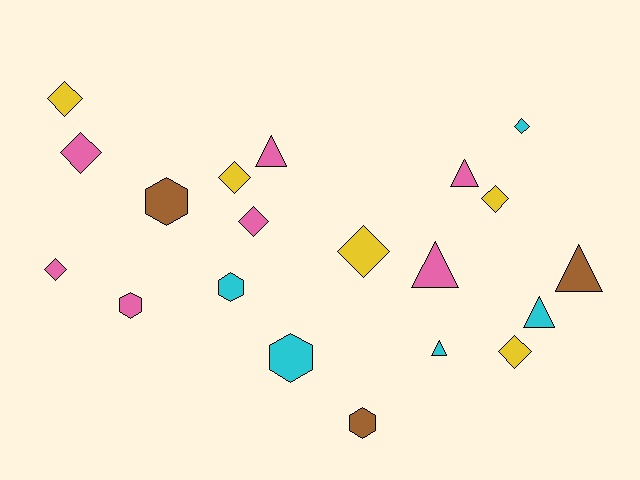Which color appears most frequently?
Pink, with 7 objects.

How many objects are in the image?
There are 20 objects.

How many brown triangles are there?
There is 1 brown triangle.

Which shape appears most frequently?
Diamond, with 9 objects.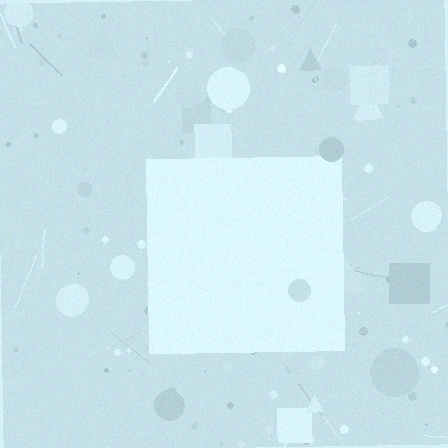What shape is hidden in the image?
A square is hidden in the image.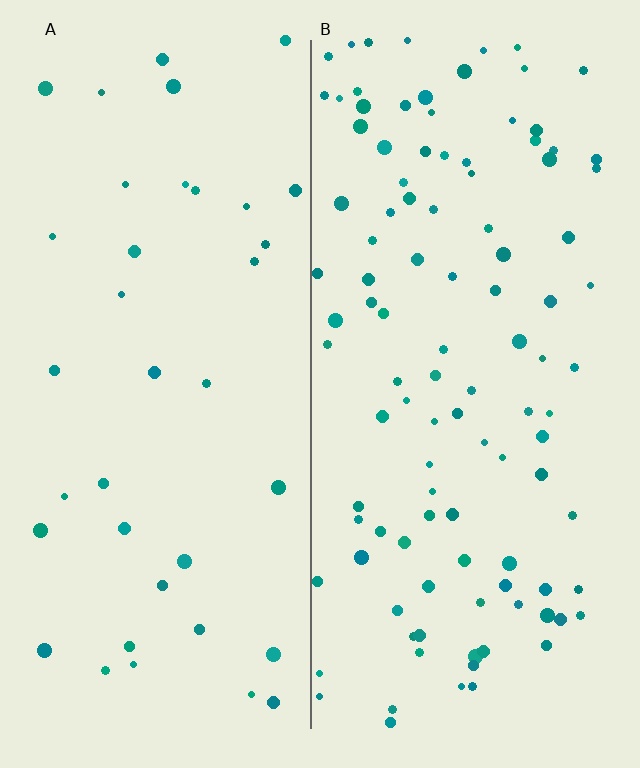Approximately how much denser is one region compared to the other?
Approximately 2.9× — region B over region A.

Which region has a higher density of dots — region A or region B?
B (the right).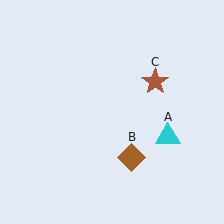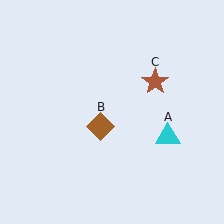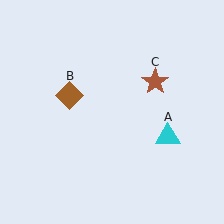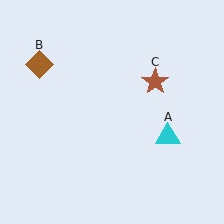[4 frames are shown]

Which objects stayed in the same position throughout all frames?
Cyan triangle (object A) and brown star (object C) remained stationary.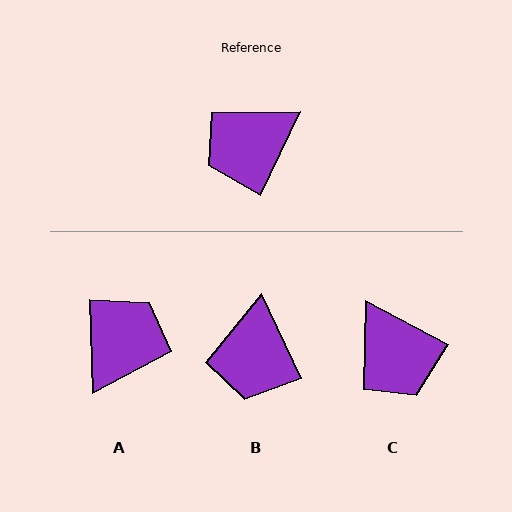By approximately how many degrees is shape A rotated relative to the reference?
Approximately 152 degrees clockwise.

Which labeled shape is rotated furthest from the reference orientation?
A, about 152 degrees away.